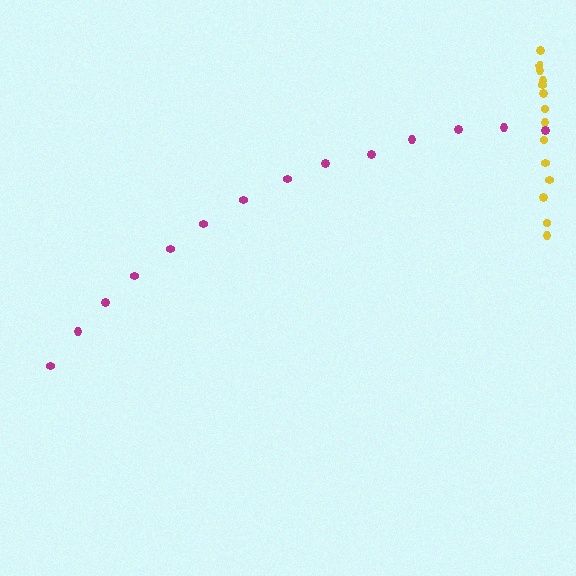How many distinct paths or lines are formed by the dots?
There are 2 distinct paths.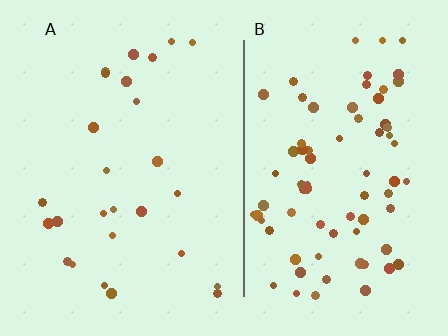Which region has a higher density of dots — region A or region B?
B (the right).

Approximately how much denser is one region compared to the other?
Approximately 2.9× — region B over region A.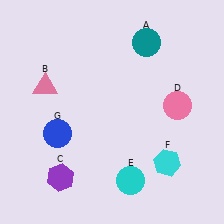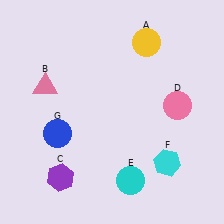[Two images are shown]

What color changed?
The circle (A) changed from teal in Image 1 to yellow in Image 2.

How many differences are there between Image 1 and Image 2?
There is 1 difference between the two images.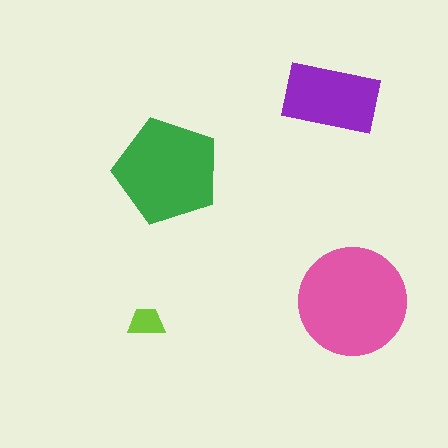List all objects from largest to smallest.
The pink circle, the green pentagon, the purple rectangle, the lime trapezoid.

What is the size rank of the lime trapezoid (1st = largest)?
4th.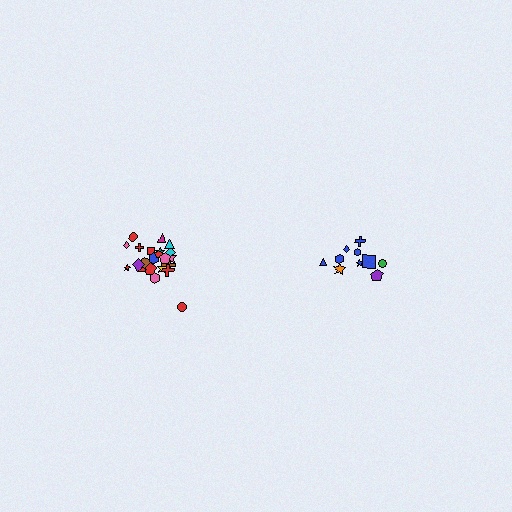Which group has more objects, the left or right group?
The left group.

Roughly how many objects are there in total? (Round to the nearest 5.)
Roughly 30 objects in total.